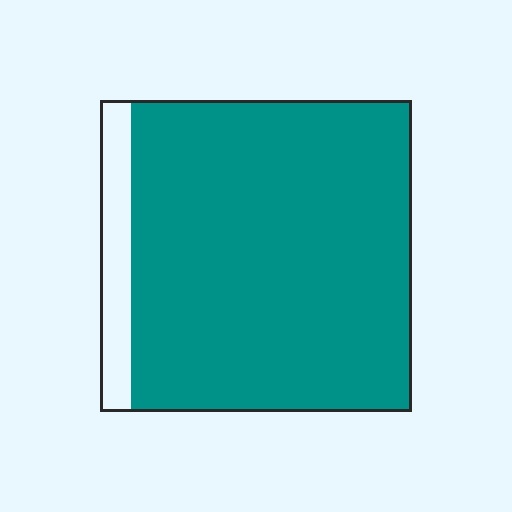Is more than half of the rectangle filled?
Yes.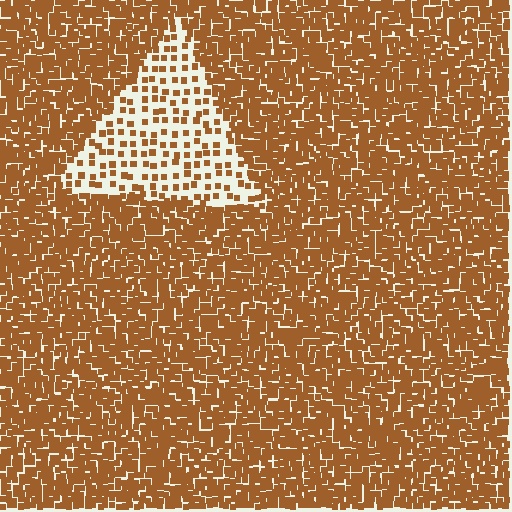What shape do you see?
I see a triangle.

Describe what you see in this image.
The image contains small brown elements arranged at two different densities. A triangle-shaped region is visible where the elements are less densely packed than the surrounding area.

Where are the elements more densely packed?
The elements are more densely packed outside the triangle boundary.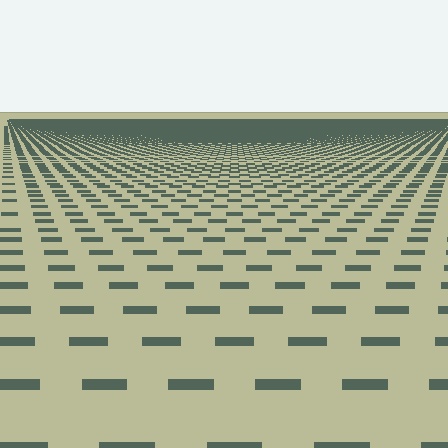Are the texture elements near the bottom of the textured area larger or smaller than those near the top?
Larger. Near the bottom, elements are closer to the viewer and appear at a bigger on-screen size.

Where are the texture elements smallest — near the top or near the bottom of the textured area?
Near the top.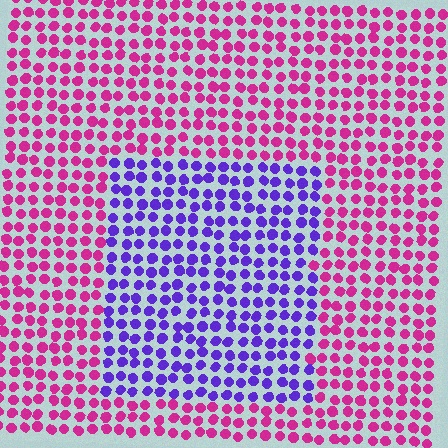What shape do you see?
I see a rectangle.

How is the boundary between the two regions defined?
The boundary is defined purely by a slight shift in hue (about 62 degrees). Spacing, size, and orientation are identical on both sides.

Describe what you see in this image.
The image is filled with small magenta elements in a uniform arrangement. A rectangle-shaped region is visible where the elements are tinted to a slightly different hue, forming a subtle color boundary.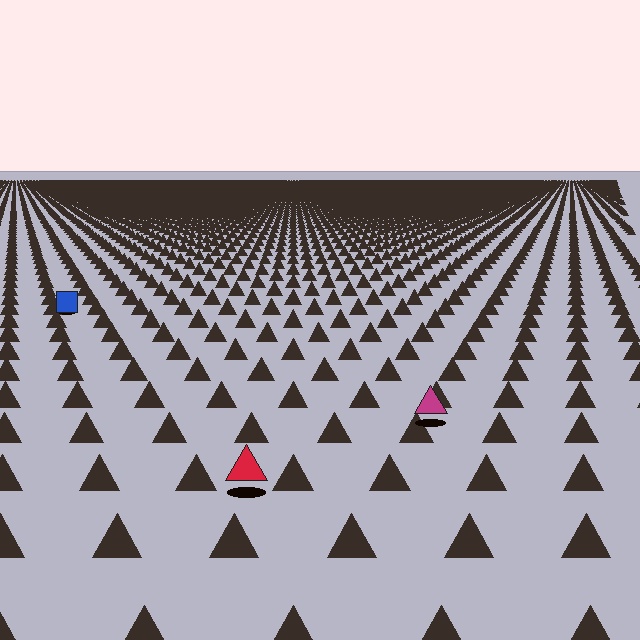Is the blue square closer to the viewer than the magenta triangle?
No. The magenta triangle is closer — you can tell from the texture gradient: the ground texture is coarser near it.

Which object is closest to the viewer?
The red triangle is closest. The texture marks near it are larger and more spread out.